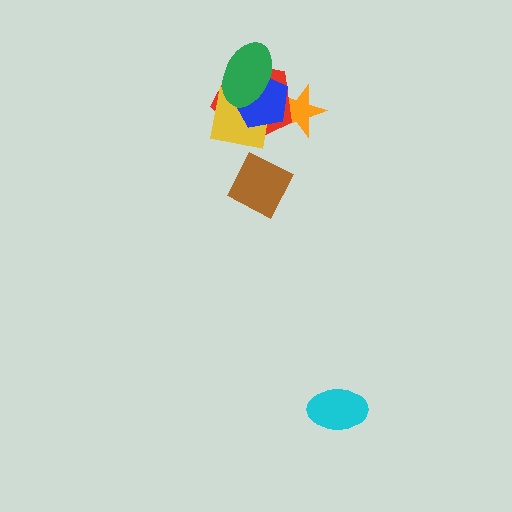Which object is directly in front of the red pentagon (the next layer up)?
The yellow square is directly in front of the red pentagon.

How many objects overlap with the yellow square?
3 objects overlap with the yellow square.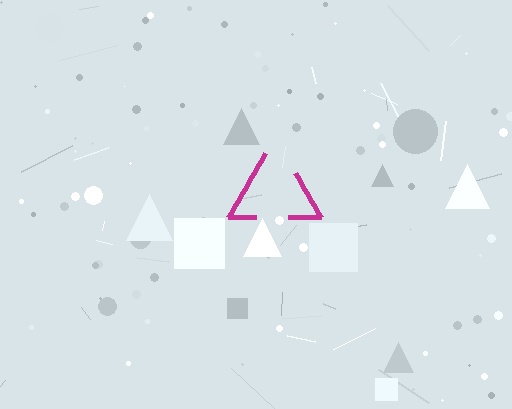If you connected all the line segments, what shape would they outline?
They would outline a triangle.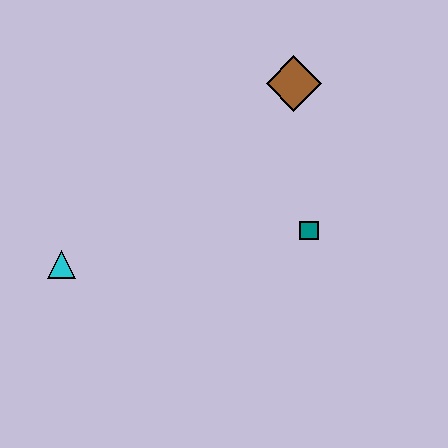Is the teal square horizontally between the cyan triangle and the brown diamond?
No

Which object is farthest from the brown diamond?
The cyan triangle is farthest from the brown diamond.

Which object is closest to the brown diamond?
The teal square is closest to the brown diamond.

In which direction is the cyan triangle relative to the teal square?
The cyan triangle is to the left of the teal square.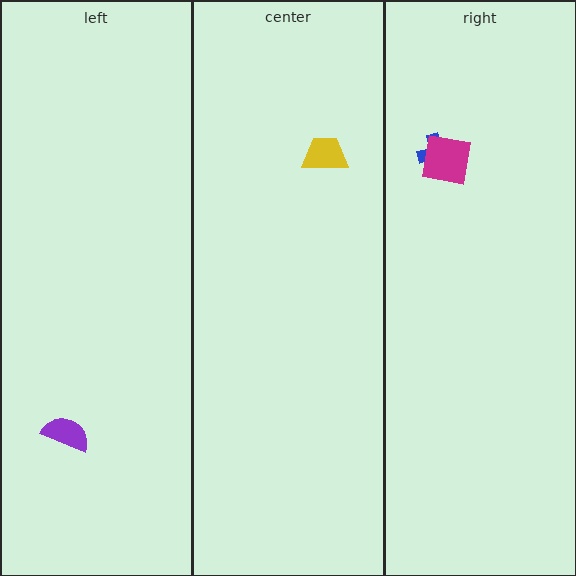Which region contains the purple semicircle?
The left region.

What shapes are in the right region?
The blue cross, the magenta square.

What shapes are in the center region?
The yellow trapezoid.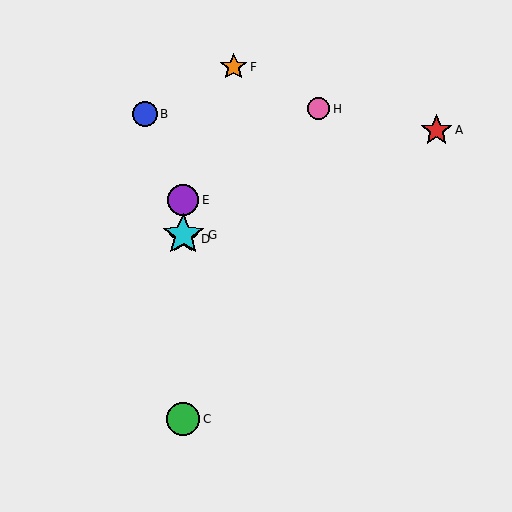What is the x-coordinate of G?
Object G is at x≈183.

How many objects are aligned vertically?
4 objects (C, D, E, G) are aligned vertically.